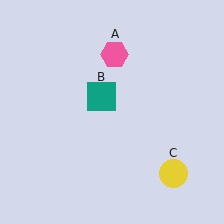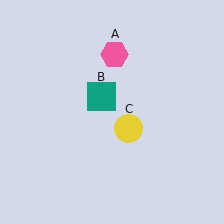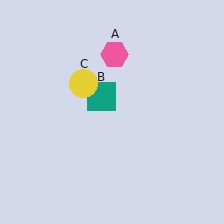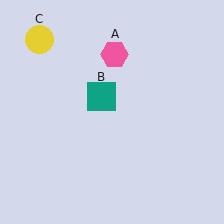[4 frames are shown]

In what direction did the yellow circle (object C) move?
The yellow circle (object C) moved up and to the left.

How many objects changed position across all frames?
1 object changed position: yellow circle (object C).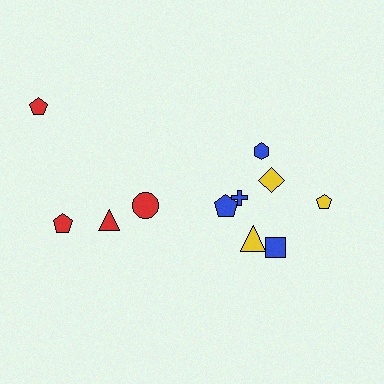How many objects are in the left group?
There are 4 objects.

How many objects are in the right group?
There are 7 objects.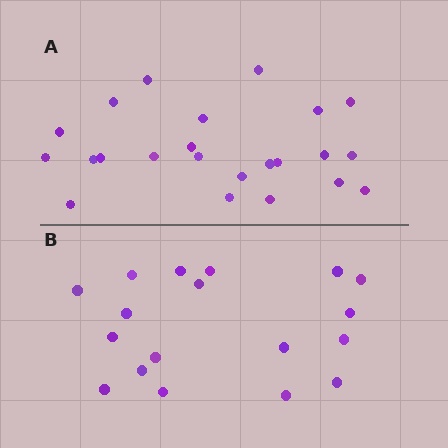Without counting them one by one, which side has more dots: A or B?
Region A (the top region) has more dots.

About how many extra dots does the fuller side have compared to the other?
Region A has about 5 more dots than region B.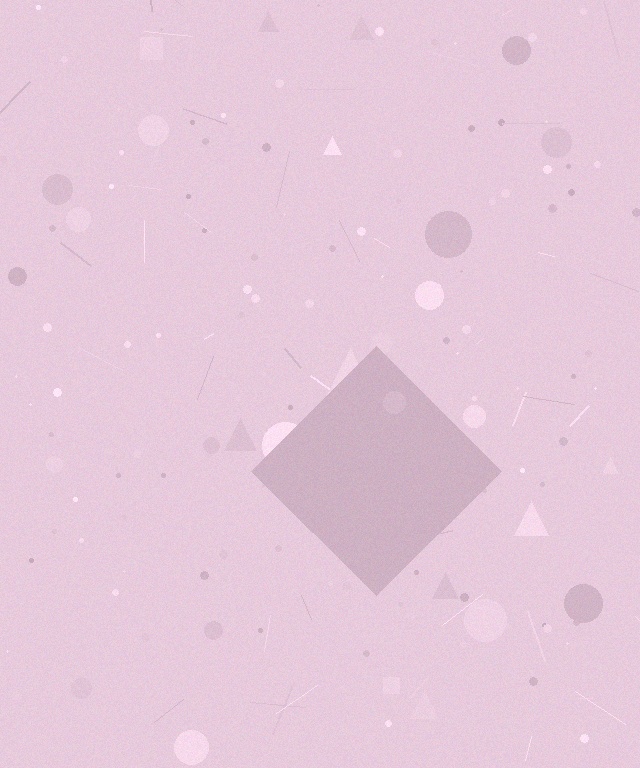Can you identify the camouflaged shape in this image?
The camouflaged shape is a diamond.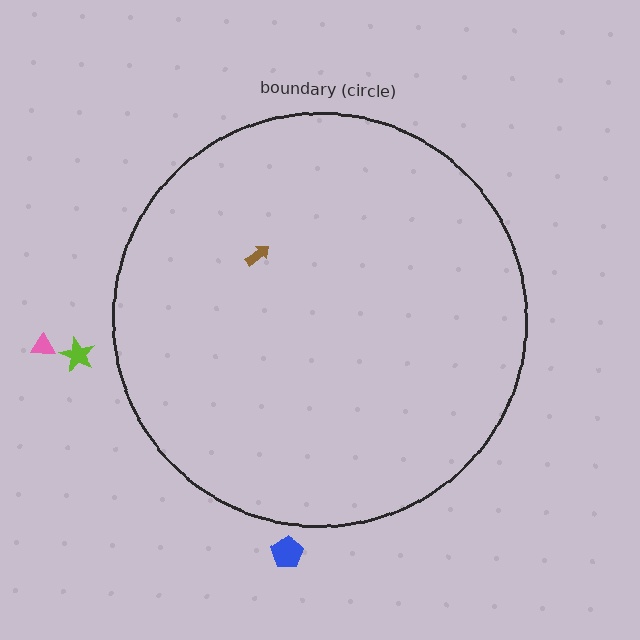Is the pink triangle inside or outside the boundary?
Outside.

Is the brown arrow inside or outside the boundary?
Inside.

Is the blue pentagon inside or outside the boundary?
Outside.